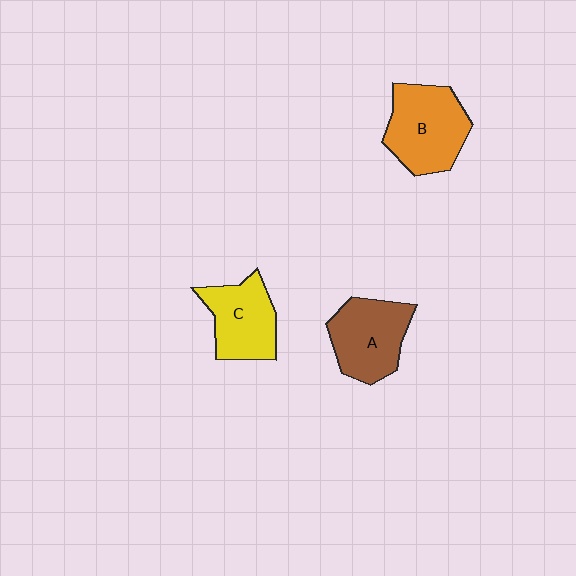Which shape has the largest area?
Shape B (orange).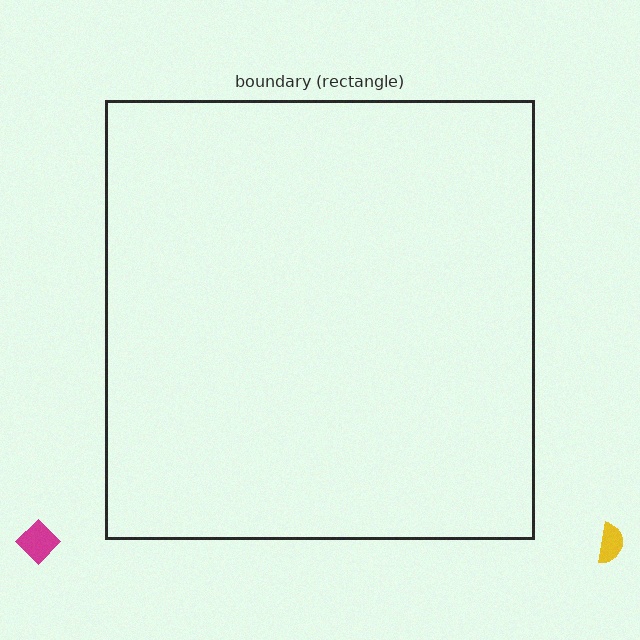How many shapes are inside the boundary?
0 inside, 2 outside.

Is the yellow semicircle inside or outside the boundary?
Outside.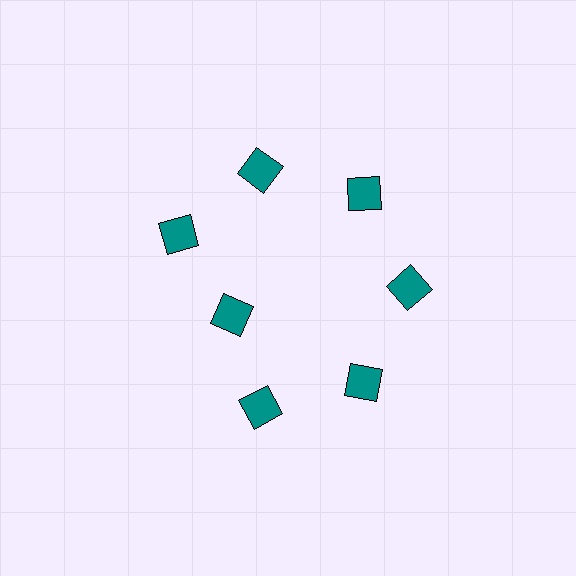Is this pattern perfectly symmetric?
No. The 7 teal diamonds are arranged in a ring, but one element near the 8 o'clock position is pulled inward toward the center, breaking the 7-fold rotational symmetry.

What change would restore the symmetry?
The symmetry would be restored by moving it outward, back onto the ring so that all 7 diamonds sit at equal angles and equal distance from the center.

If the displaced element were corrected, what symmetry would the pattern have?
It would have 7-fold rotational symmetry — the pattern would map onto itself every 51 degrees.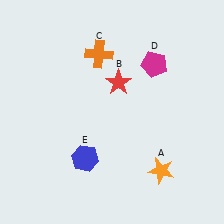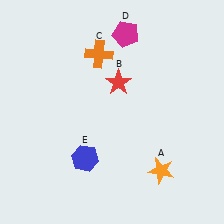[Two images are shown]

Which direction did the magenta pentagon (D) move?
The magenta pentagon (D) moved up.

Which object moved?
The magenta pentagon (D) moved up.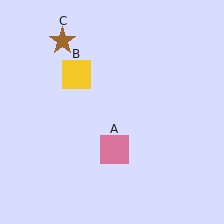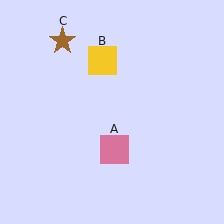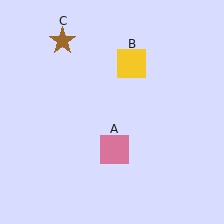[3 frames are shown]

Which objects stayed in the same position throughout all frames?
Pink square (object A) and brown star (object C) remained stationary.